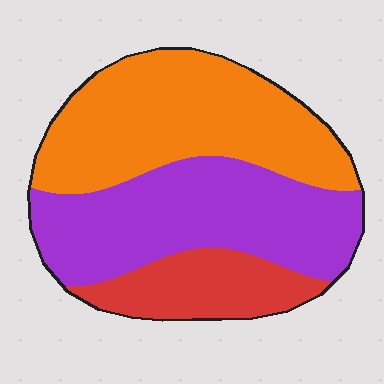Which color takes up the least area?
Red, at roughly 15%.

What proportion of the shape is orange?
Orange takes up between a quarter and a half of the shape.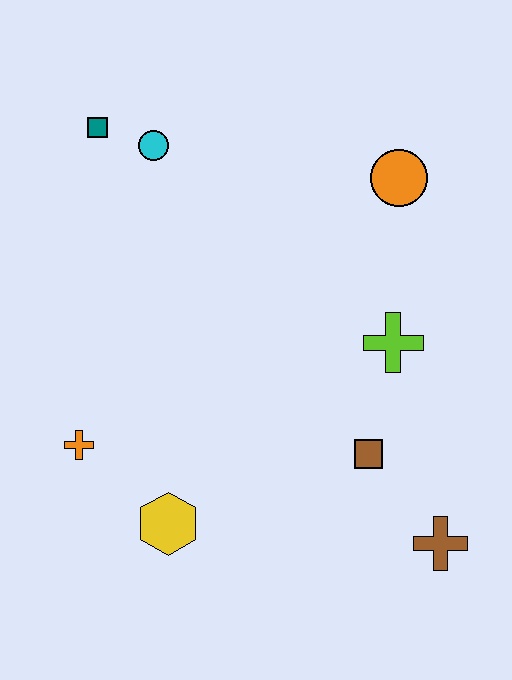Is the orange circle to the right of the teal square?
Yes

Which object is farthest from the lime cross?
The teal square is farthest from the lime cross.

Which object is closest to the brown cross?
The brown square is closest to the brown cross.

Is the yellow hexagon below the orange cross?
Yes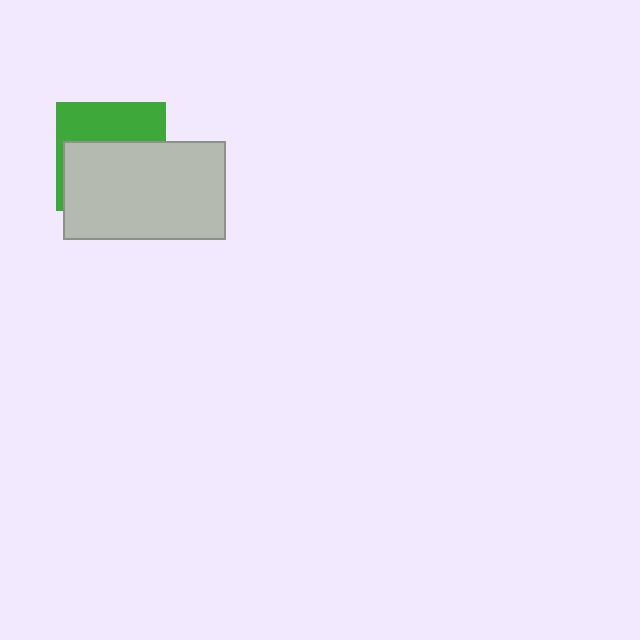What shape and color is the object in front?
The object in front is a light gray rectangle.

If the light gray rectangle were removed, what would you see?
You would see the complete green square.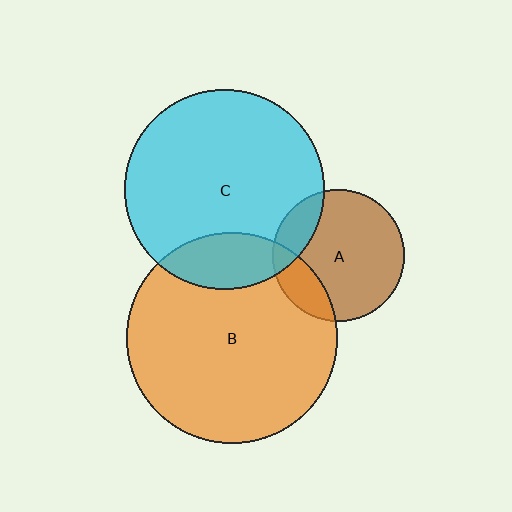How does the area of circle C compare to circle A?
Approximately 2.3 times.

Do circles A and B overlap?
Yes.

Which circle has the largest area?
Circle B (orange).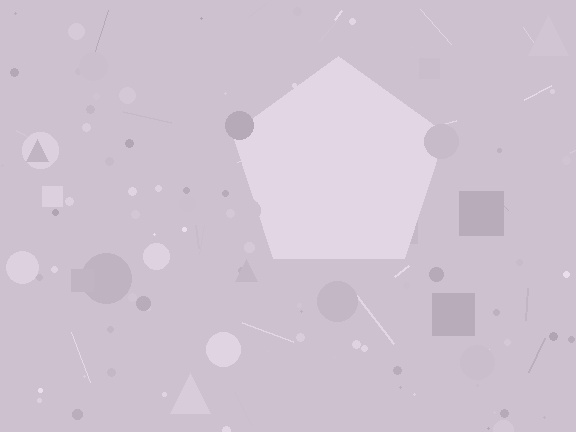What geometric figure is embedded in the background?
A pentagon is embedded in the background.